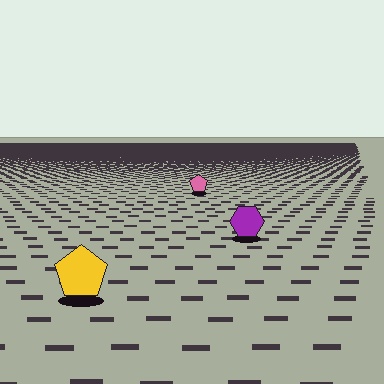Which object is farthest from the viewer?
The pink pentagon is farthest from the viewer. It appears smaller and the ground texture around it is denser.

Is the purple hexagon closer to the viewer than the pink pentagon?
Yes. The purple hexagon is closer — you can tell from the texture gradient: the ground texture is coarser near it.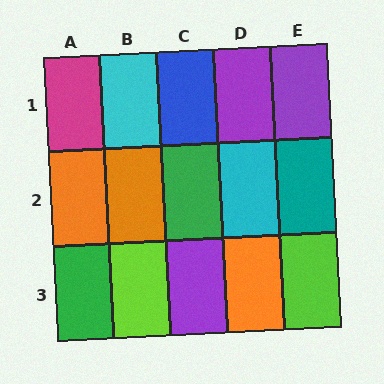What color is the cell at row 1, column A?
Magenta.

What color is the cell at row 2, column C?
Green.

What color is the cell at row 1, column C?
Blue.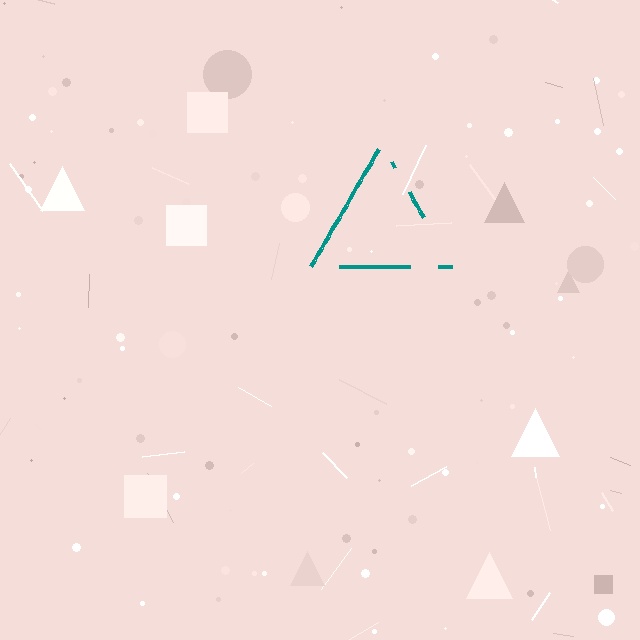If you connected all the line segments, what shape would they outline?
They would outline a triangle.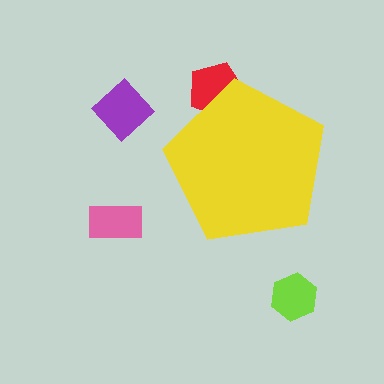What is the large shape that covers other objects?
A yellow pentagon.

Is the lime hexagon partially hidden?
No, the lime hexagon is fully visible.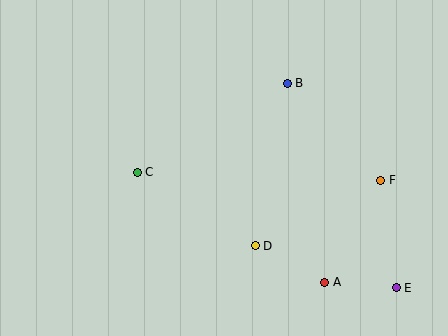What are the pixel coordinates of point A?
Point A is at (325, 282).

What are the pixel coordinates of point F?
Point F is at (381, 180).